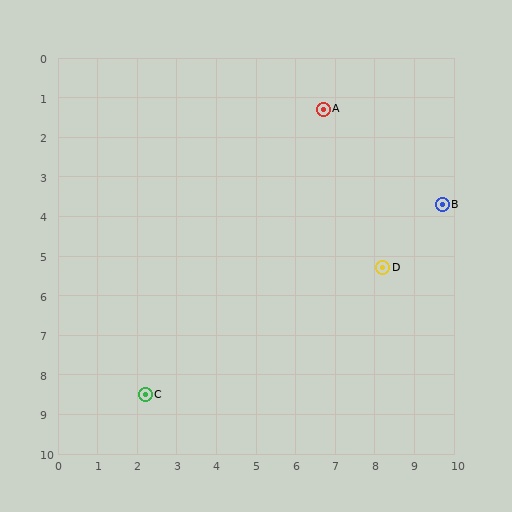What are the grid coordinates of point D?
Point D is at approximately (8.2, 5.3).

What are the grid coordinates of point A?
Point A is at approximately (6.7, 1.3).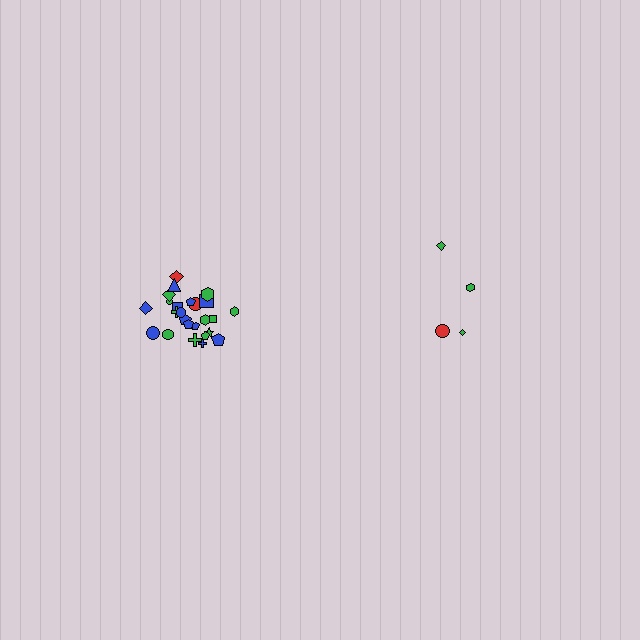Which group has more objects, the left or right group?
The left group.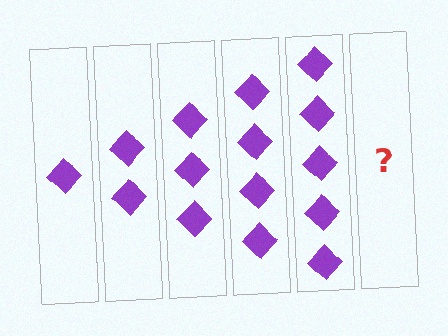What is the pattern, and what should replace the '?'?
The pattern is that each step adds one more diamond. The '?' should be 6 diamonds.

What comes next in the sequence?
The next element should be 6 diamonds.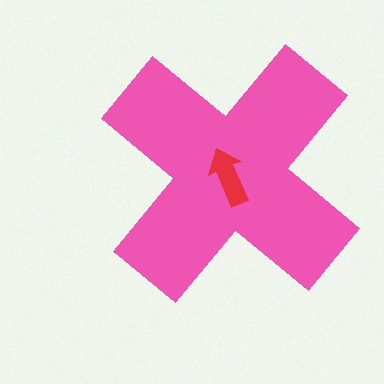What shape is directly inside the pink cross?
The red arrow.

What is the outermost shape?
The pink cross.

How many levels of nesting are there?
2.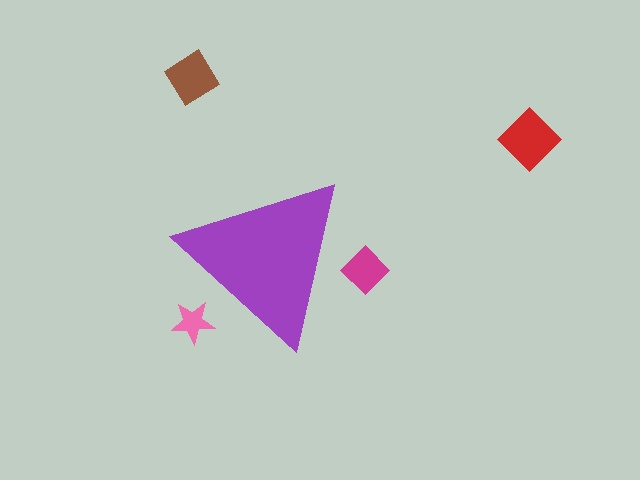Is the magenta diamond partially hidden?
Yes, the magenta diamond is partially hidden behind the purple triangle.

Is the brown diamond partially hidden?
No, the brown diamond is fully visible.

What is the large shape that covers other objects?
A purple triangle.